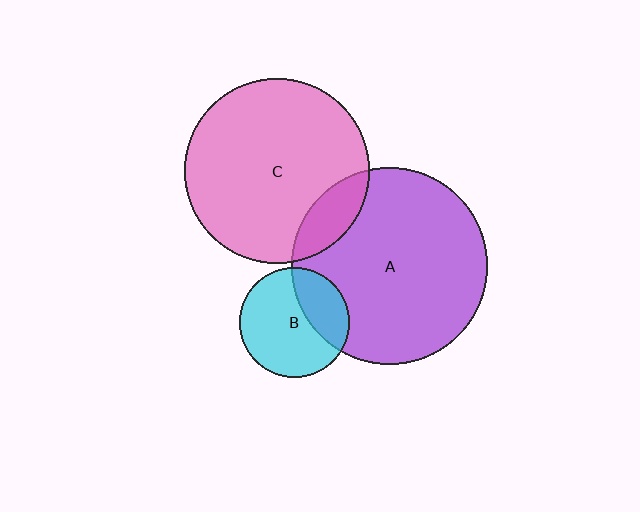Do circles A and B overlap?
Yes.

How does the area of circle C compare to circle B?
Approximately 2.8 times.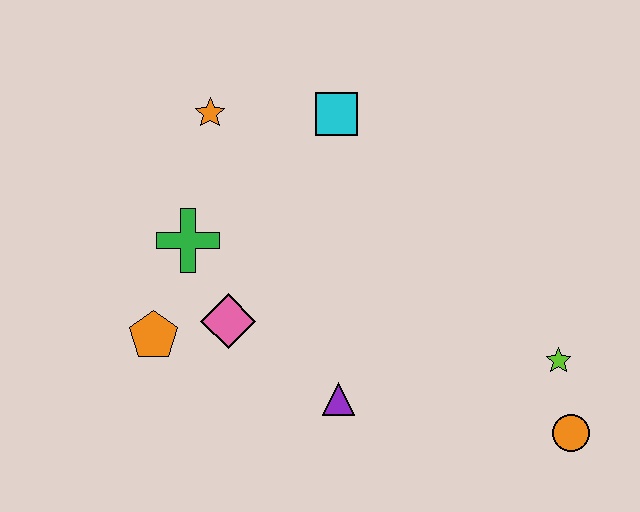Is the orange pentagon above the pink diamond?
No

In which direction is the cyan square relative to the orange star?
The cyan square is to the right of the orange star.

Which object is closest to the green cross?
The pink diamond is closest to the green cross.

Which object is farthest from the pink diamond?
The orange circle is farthest from the pink diamond.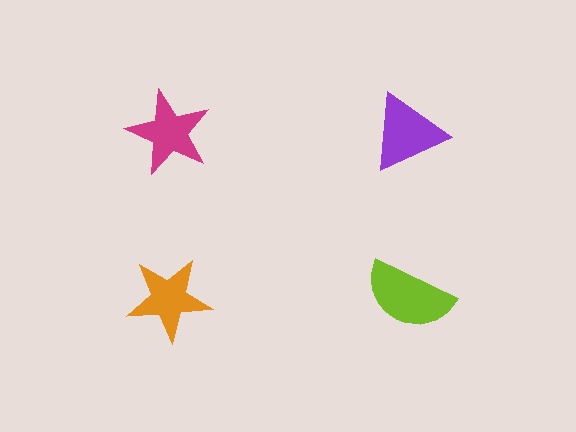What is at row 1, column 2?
A purple triangle.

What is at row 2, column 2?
A lime semicircle.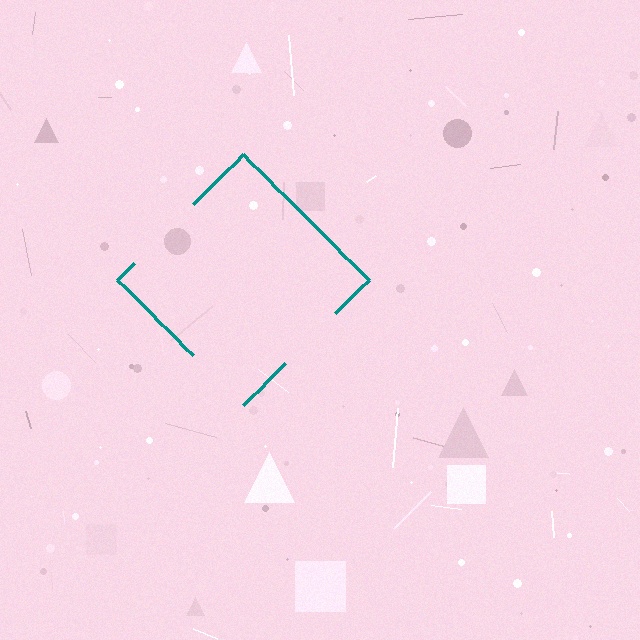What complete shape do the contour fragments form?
The contour fragments form a diamond.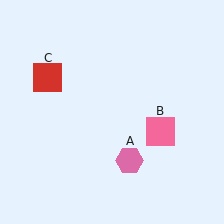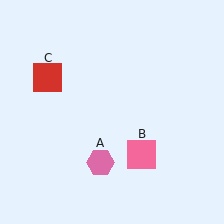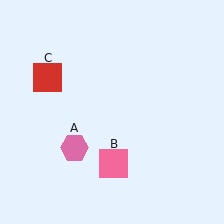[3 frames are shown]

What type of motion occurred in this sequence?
The pink hexagon (object A), pink square (object B) rotated clockwise around the center of the scene.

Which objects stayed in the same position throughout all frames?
Red square (object C) remained stationary.